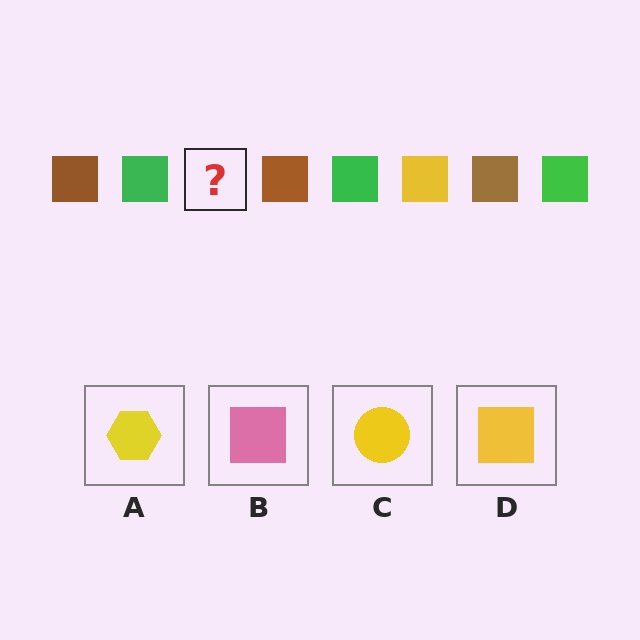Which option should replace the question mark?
Option D.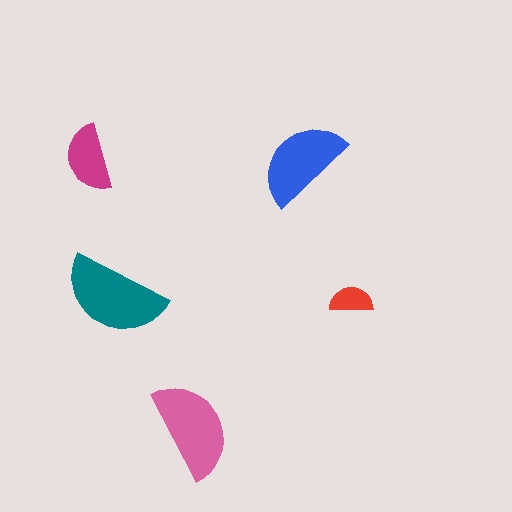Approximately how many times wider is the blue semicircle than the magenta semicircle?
About 1.5 times wider.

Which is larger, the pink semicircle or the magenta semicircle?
The pink one.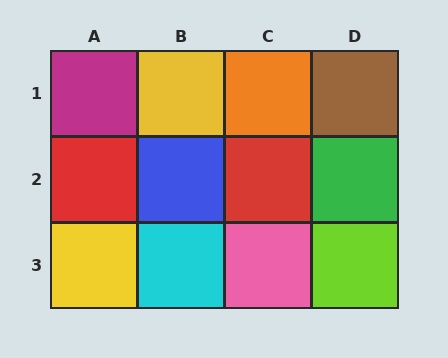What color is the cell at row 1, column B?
Yellow.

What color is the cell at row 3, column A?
Yellow.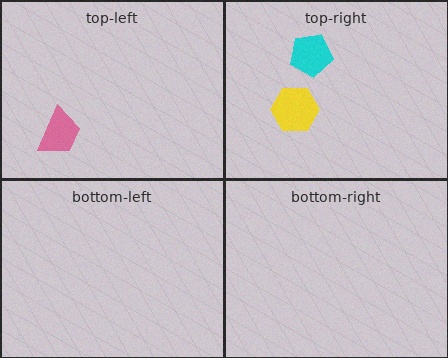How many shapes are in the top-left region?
1.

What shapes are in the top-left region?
The pink trapezoid.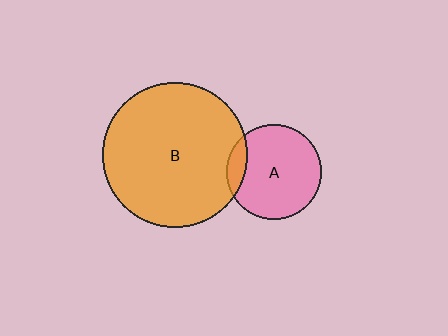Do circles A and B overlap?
Yes.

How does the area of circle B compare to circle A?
Approximately 2.3 times.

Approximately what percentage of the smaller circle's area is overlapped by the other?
Approximately 10%.